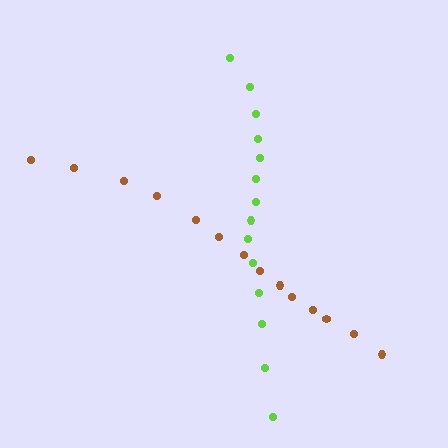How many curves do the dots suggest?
There are 2 distinct paths.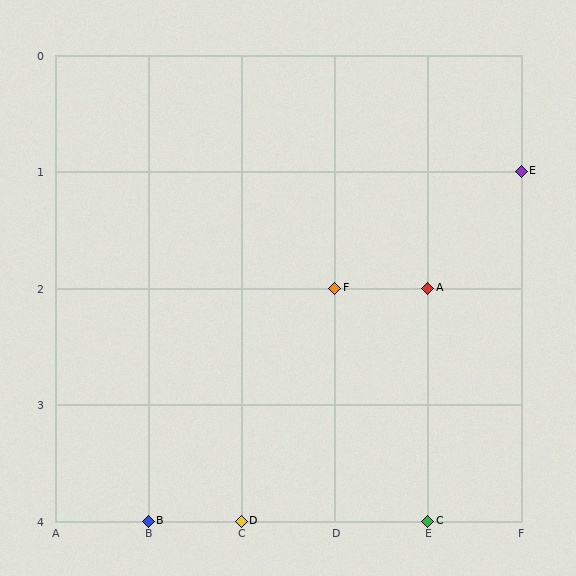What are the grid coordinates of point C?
Point C is at grid coordinates (E, 4).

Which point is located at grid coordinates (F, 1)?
Point E is at (F, 1).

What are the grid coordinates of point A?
Point A is at grid coordinates (E, 2).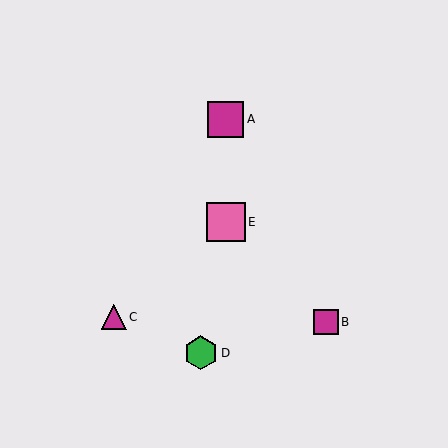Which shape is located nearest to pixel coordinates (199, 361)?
The green hexagon (labeled D) at (201, 353) is nearest to that location.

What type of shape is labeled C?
Shape C is a magenta triangle.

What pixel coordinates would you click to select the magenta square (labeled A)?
Click at (226, 119) to select the magenta square A.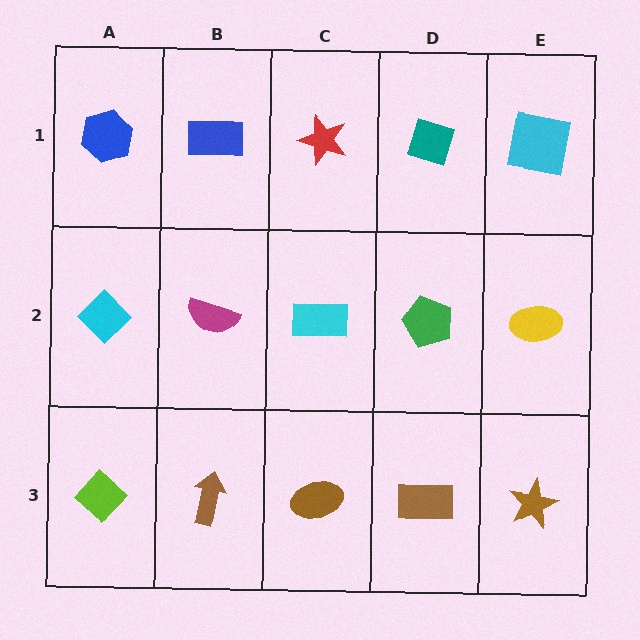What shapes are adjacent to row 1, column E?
A yellow ellipse (row 2, column E), a teal diamond (row 1, column D).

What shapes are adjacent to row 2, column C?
A red star (row 1, column C), a brown ellipse (row 3, column C), a magenta semicircle (row 2, column B), a green pentagon (row 2, column D).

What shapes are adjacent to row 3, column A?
A cyan diamond (row 2, column A), a brown arrow (row 3, column B).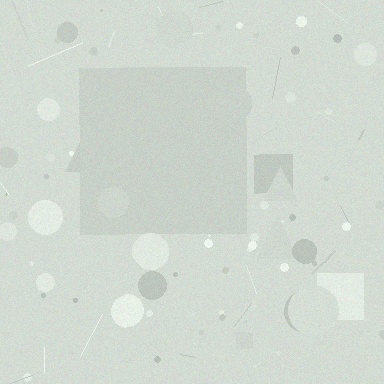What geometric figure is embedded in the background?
A square is embedded in the background.